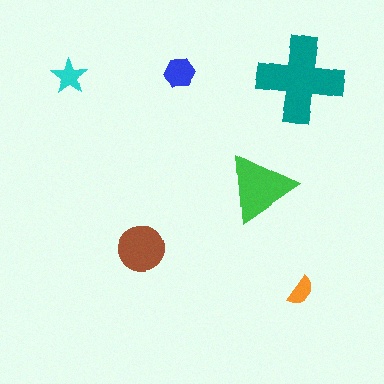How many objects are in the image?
There are 6 objects in the image.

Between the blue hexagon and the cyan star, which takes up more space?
The blue hexagon.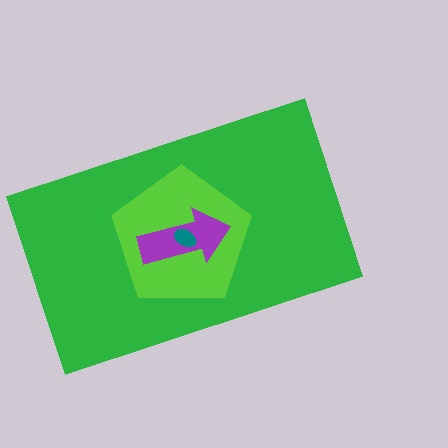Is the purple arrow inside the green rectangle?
Yes.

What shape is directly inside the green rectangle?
The lime pentagon.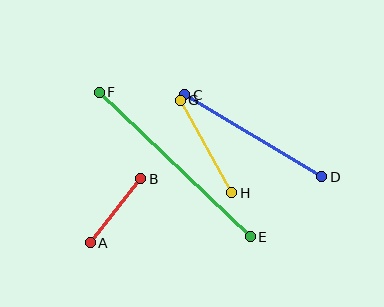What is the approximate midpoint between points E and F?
The midpoint is at approximately (175, 165) pixels.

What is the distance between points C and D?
The distance is approximately 160 pixels.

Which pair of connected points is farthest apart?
Points E and F are farthest apart.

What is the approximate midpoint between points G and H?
The midpoint is at approximately (206, 147) pixels.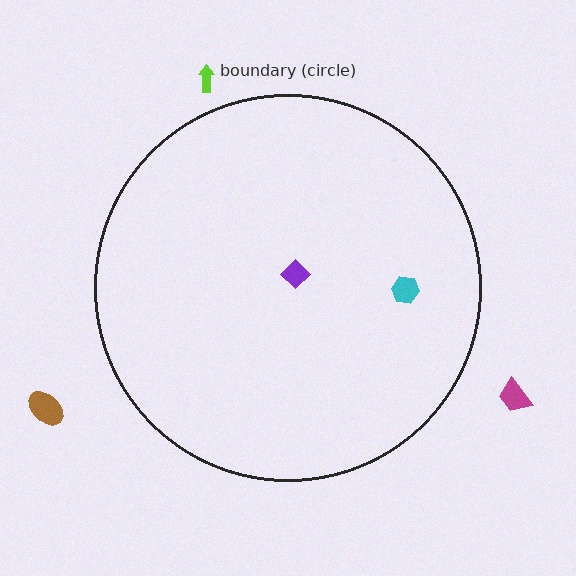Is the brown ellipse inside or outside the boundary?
Outside.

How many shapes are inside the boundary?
2 inside, 3 outside.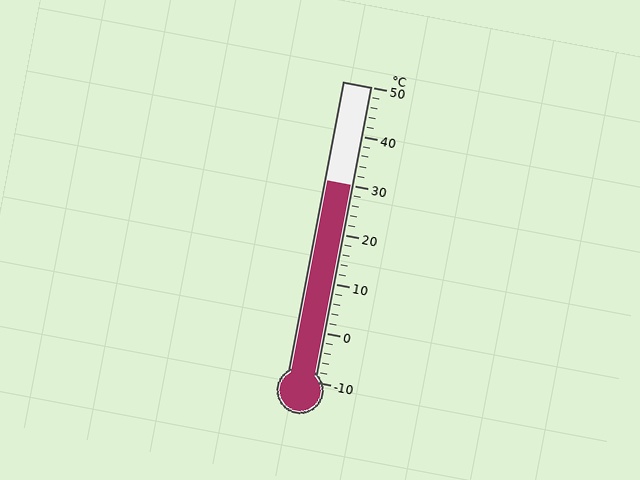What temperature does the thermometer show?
The thermometer shows approximately 30°C.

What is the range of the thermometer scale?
The thermometer scale ranges from -10°C to 50°C.